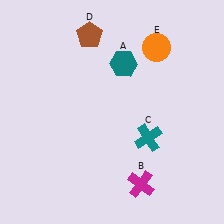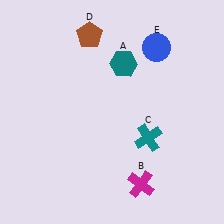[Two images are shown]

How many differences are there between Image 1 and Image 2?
There is 1 difference between the two images.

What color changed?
The circle (E) changed from orange in Image 1 to blue in Image 2.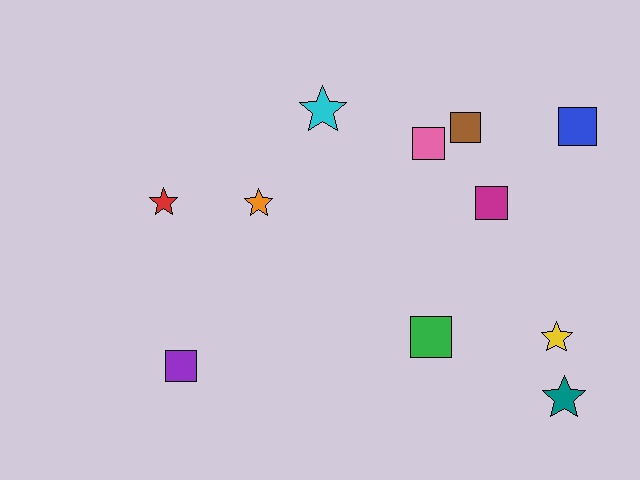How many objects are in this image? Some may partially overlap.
There are 11 objects.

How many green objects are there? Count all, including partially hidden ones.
There is 1 green object.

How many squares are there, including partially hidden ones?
There are 6 squares.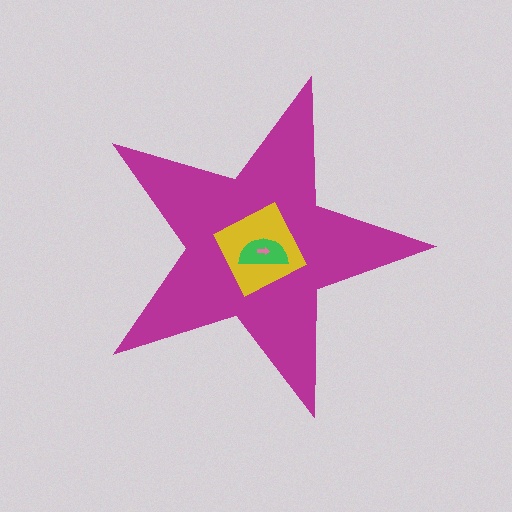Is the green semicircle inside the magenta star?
Yes.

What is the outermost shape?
The magenta star.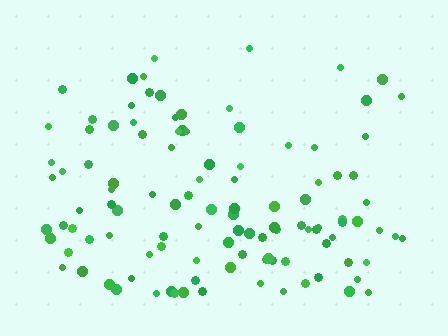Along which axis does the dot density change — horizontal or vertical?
Vertical.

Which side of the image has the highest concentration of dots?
The bottom.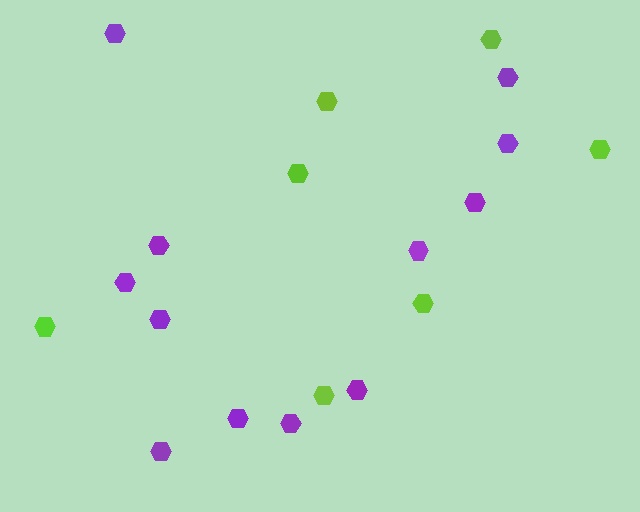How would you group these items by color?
There are 2 groups: one group of lime hexagons (7) and one group of purple hexagons (12).